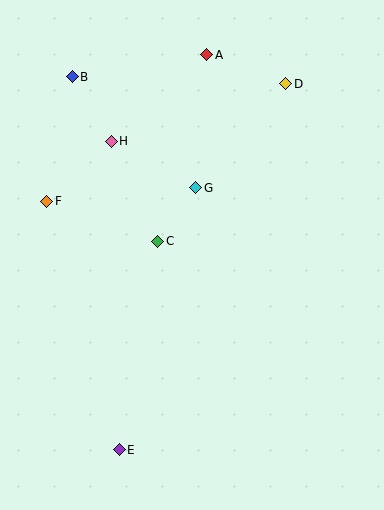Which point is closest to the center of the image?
Point C at (158, 241) is closest to the center.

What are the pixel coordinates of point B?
Point B is at (72, 77).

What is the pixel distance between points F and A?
The distance between F and A is 217 pixels.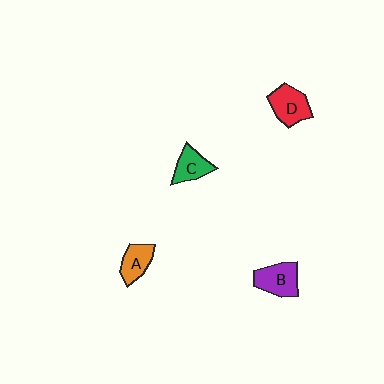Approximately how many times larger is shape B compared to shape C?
Approximately 1.3 times.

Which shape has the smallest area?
Shape A (orange).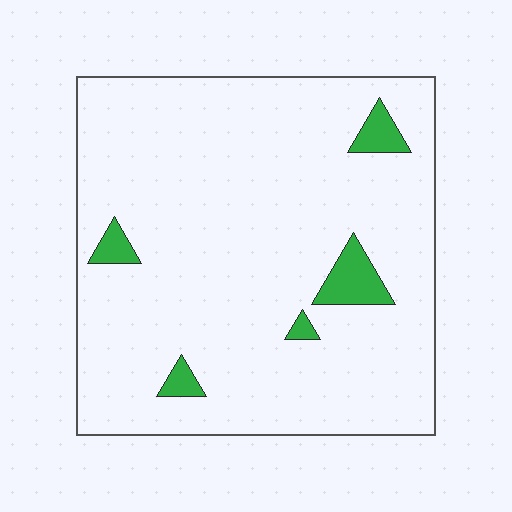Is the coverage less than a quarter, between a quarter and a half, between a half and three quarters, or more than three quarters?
Less than a quarter.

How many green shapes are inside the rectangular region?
5.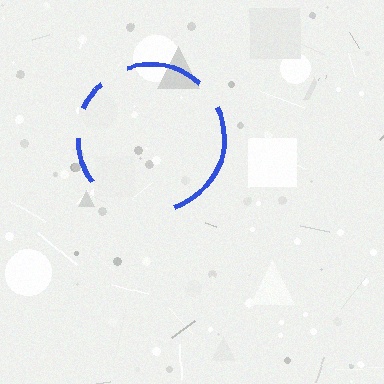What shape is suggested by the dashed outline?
The dashed outline suggests a circle.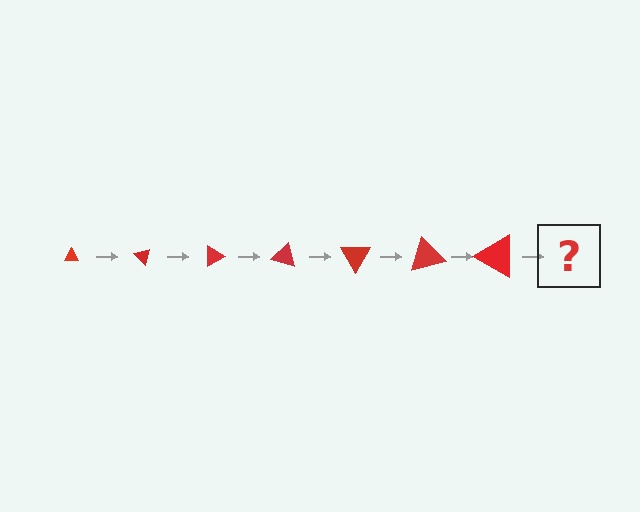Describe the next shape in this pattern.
It should be a triangle, larger than the previous one and rotated 315 degrees from the start.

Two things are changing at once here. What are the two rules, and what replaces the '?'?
The two rules are that the triangle grows larger each step and it rotates 45 degrees each step. The '?' should be a triangle, larger than the previous one and rotated 315 degrees from the start.